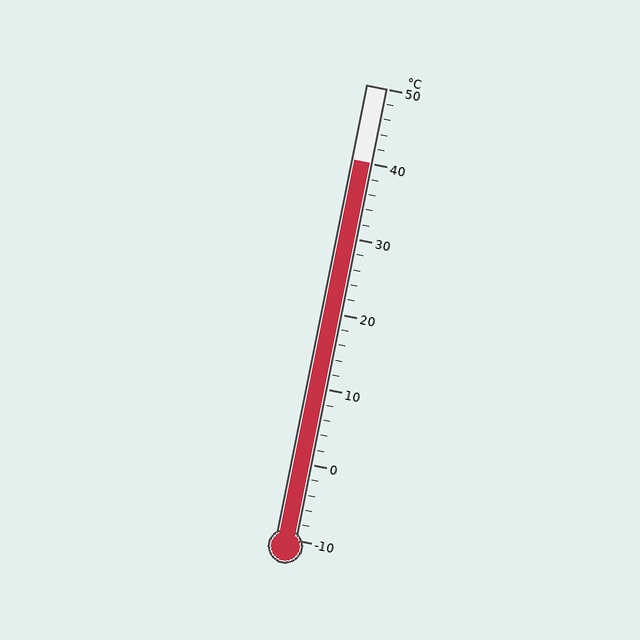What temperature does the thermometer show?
The thermometer shows approximately 40°C.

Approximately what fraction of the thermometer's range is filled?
The thermometer is filled to approximately 85% of its range.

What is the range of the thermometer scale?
The thermometer scale ranges from -10°C to 50°C.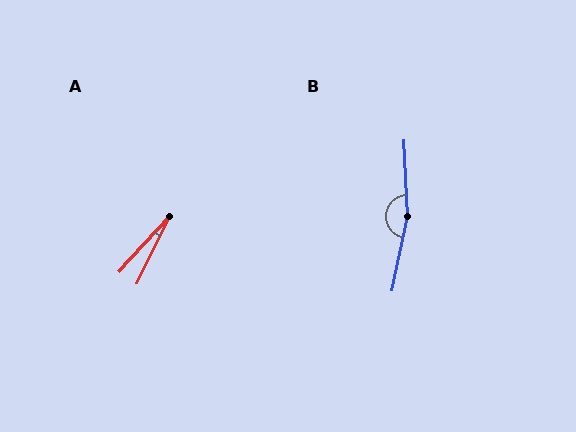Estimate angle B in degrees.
Approximately 166 degrees.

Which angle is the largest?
B, at approximately 166 degrees.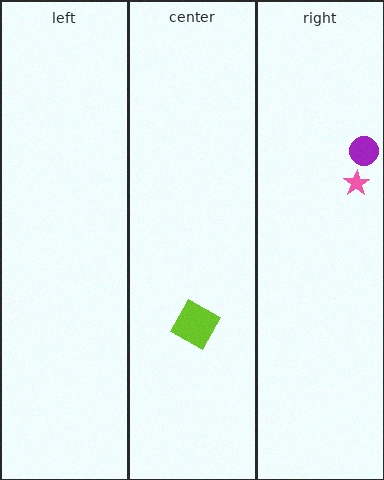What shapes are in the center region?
The lime square.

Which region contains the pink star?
The right region.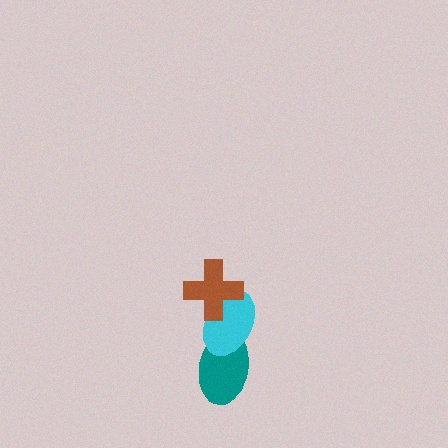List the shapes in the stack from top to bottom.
From top to bottom: the brown cross, the cyan ellipse, the teal ellipse.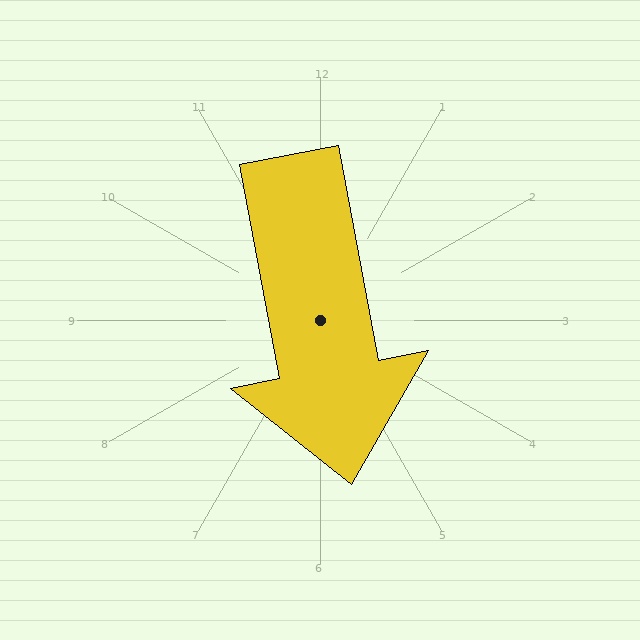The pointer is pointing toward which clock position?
Roughly 6 o'clock.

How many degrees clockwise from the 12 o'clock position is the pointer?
Approximately 169 degrees.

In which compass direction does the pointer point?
South.